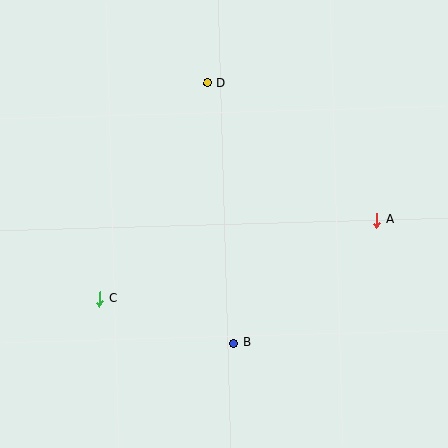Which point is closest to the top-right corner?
Point A is closest to the top-right corner.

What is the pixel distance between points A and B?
The distance between A and B is 189 pixels.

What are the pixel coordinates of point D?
Point D is at (207, 83).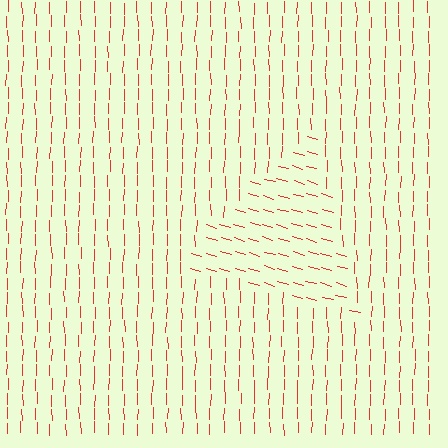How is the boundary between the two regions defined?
The boundary is defined purely by a change in line orientation (approximately 74 degrees difference). All lines are the same color and thickness.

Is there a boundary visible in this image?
Yes, there is a texture boundary formed by a change in line orientation.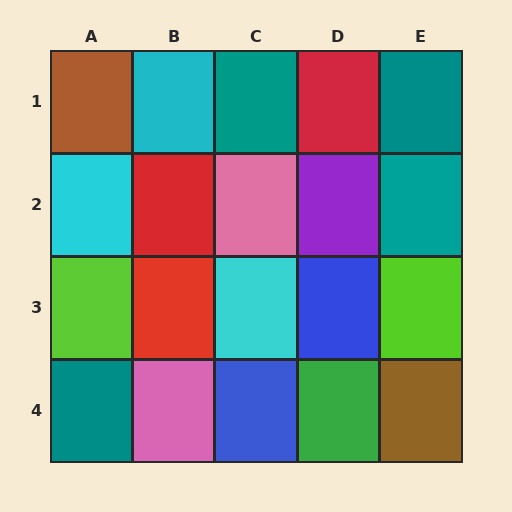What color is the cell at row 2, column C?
Pink.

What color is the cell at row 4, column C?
Blue.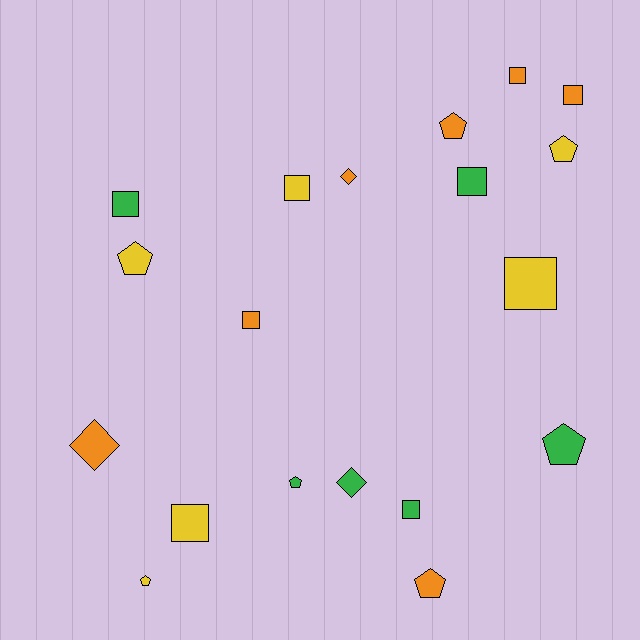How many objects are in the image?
There are 19 objects.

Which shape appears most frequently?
Square, with 9 objects.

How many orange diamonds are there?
There are 2 orange diamonds.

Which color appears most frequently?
Orange, with 7 objects.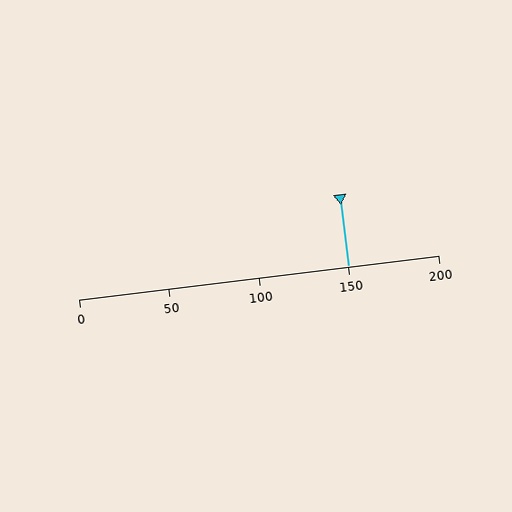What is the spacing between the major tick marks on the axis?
The major ticks are spaced 50 apart.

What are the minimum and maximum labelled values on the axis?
The axis runs from 0 to 200.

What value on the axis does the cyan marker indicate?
The marker indicates approximately 150.